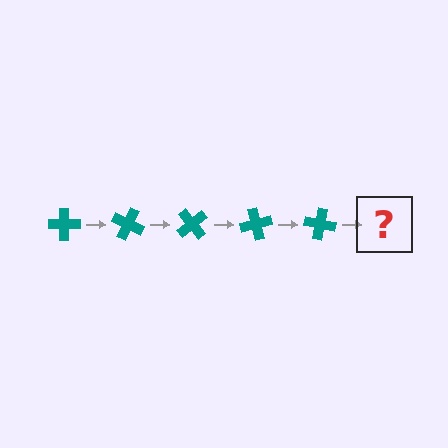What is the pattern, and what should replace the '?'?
The pattern is that the cross rotates 25 degrees each step. The '?' should be a teal cross rotated 125 degrees.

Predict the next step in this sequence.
The next step is a teal cross rotated 125 degrees.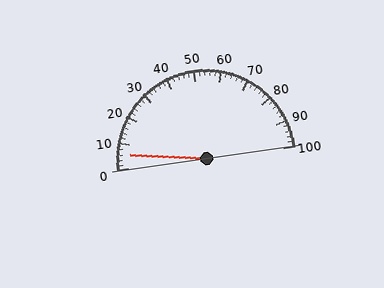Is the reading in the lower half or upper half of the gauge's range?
The reading is in the lower half of the range (0 to 100).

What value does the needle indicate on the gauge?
The needle indicates approximately 6.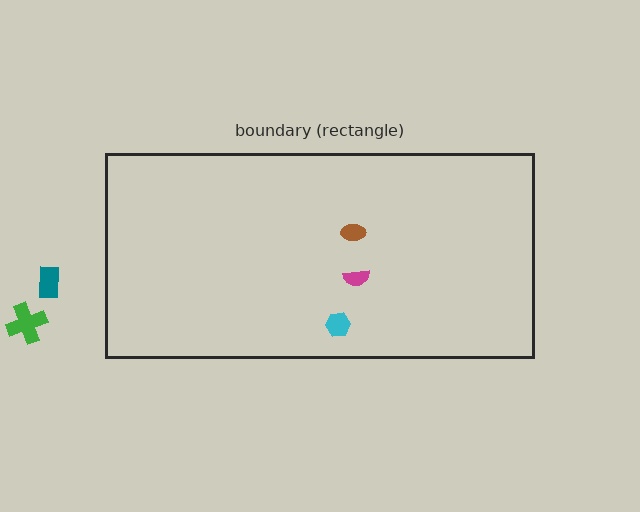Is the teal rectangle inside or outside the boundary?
Outside.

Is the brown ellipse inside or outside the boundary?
Inside.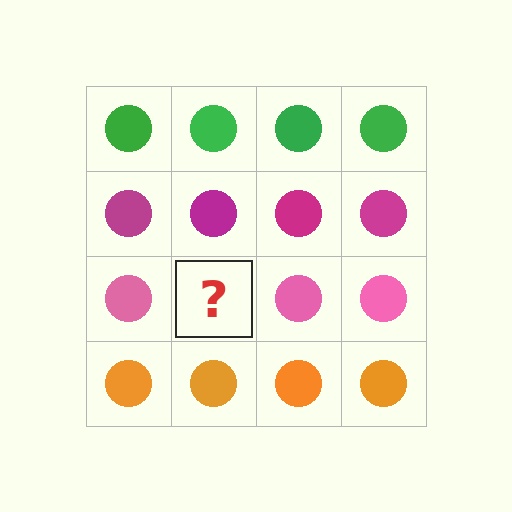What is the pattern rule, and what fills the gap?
The rule is that each row has a consistent color. The gap should be filled with a pink circle.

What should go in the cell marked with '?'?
The missing cell should contain a pink circle.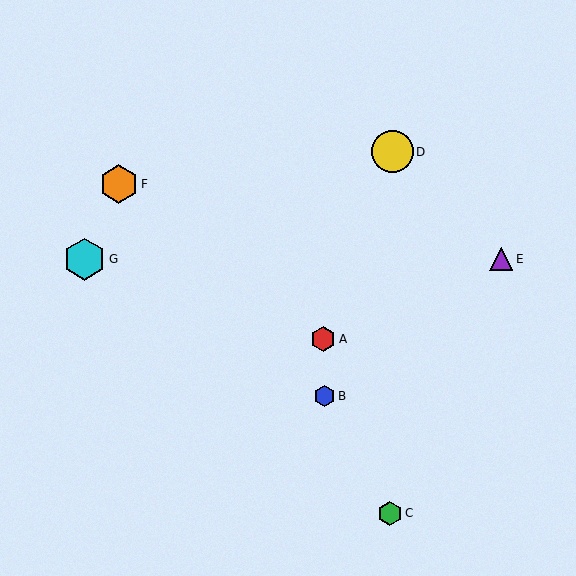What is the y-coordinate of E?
Object E is at y≈259.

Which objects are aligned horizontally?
Objects E, G are aligned horizontally.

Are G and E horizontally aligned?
Yes, both are at y≈259.